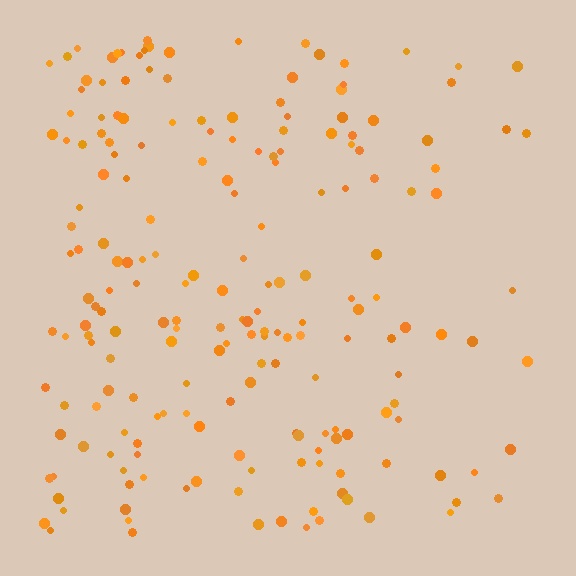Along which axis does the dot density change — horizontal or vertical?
Horizontal.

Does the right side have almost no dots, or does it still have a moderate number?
Still a moderate number, just noticeably fewer than the left.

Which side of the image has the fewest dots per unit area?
The right.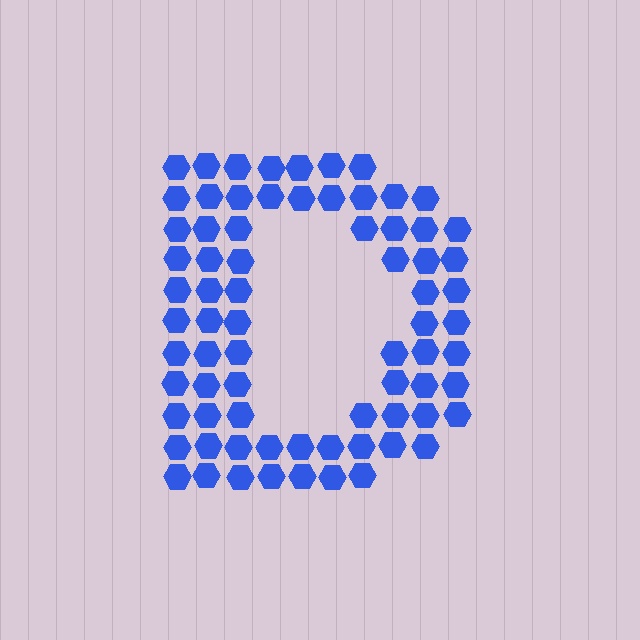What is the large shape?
The large shape is the letter D.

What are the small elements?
The small elements are hexagons.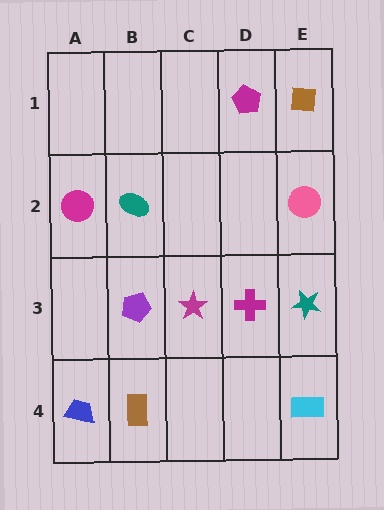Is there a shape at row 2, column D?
No, that cell is empty.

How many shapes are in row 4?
3 shapes.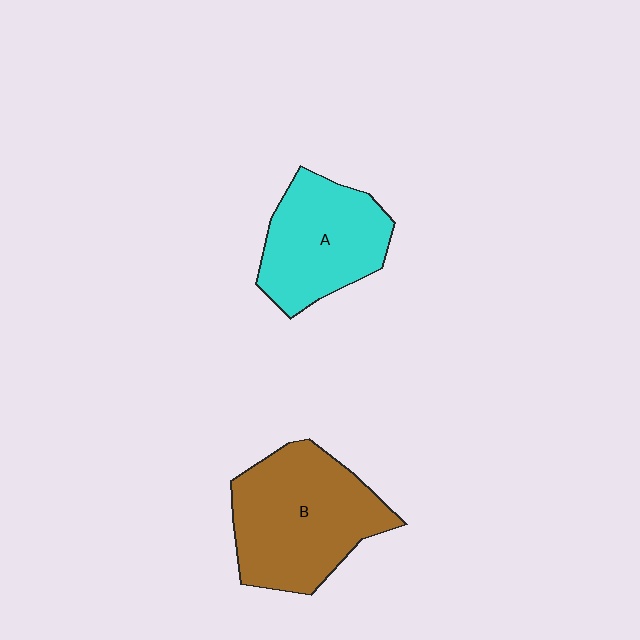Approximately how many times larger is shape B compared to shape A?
Approximately 1.3 times.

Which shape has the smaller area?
Shape A (cyan).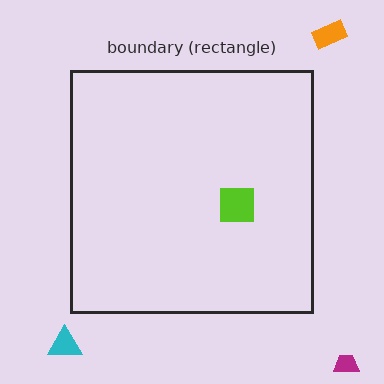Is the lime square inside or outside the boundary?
Inside.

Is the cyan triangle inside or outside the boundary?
Outside.